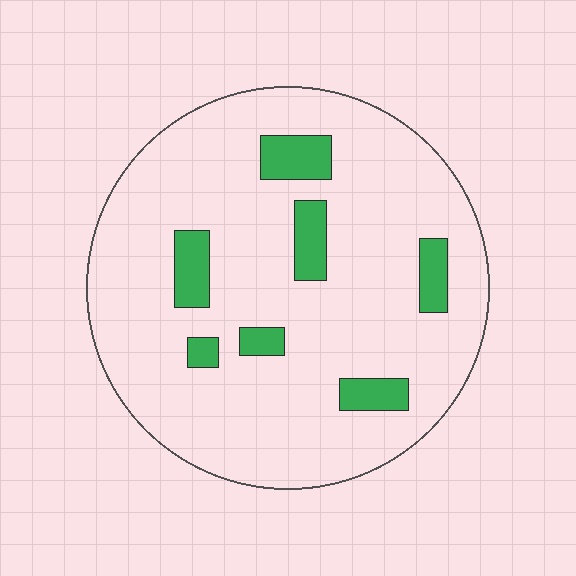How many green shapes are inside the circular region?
7.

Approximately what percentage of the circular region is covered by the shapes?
Approximately 10%.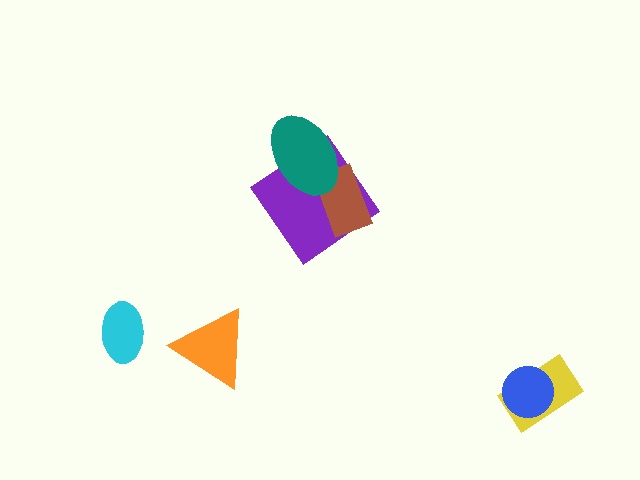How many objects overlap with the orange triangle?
0 objects overlap with the orange triangle.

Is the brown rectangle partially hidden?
Yes, it is partially covered by another shape.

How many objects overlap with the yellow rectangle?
1 object overlaps with the yellow rectangle.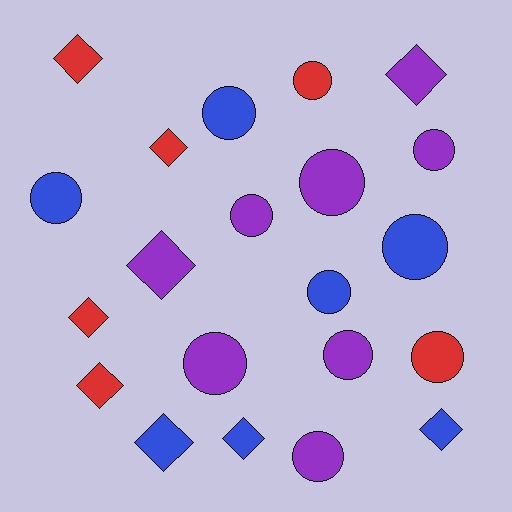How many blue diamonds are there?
There are 3 blue diamonds.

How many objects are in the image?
There are 21 objects.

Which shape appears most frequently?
Circle, with 12 objects.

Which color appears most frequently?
Purple, with 8 objects.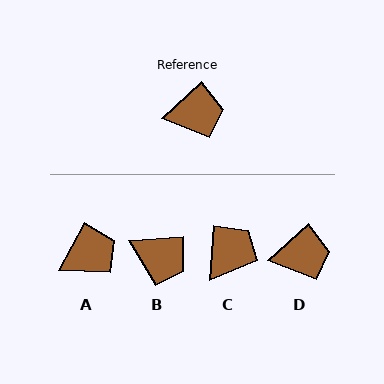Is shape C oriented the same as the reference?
No, it is off by about 43 degrees.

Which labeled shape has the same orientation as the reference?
D.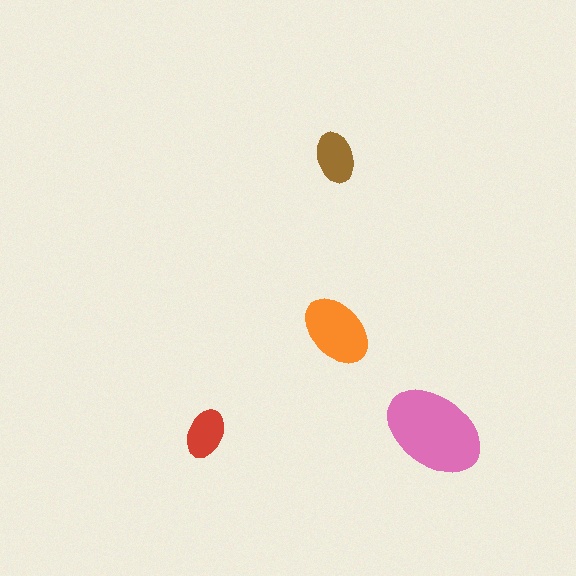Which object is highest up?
The brown ellipse is topmost.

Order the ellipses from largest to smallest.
the pink one, the orange one, the brown one, the red one.